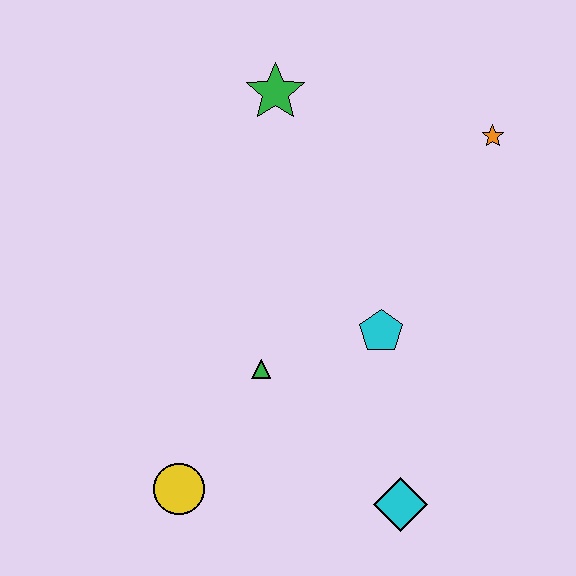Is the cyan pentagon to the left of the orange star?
Yes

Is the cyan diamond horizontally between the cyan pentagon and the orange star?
Yes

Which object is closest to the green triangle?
The cyan pentagon is closest to the green triangle.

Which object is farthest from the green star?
The cyan diamond is farthest from the green star.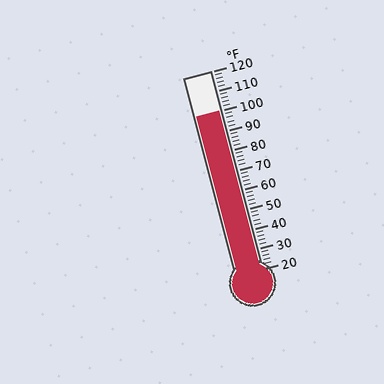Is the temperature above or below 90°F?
The temperature is above 90°F.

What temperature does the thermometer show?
The thermometer shows approximately 100°F.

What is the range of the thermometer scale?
The thermometer scale ranges from 20°F to 120°F.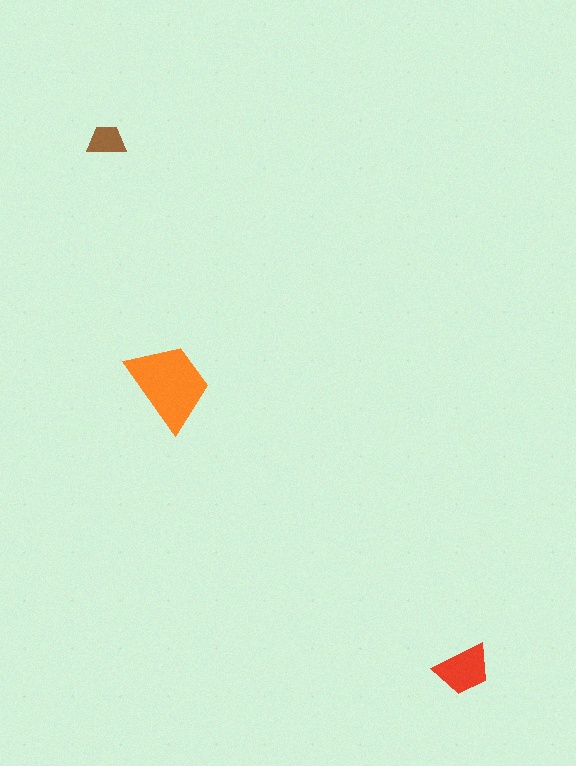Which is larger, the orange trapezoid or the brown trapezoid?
The orange one.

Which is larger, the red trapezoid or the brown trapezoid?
The red one.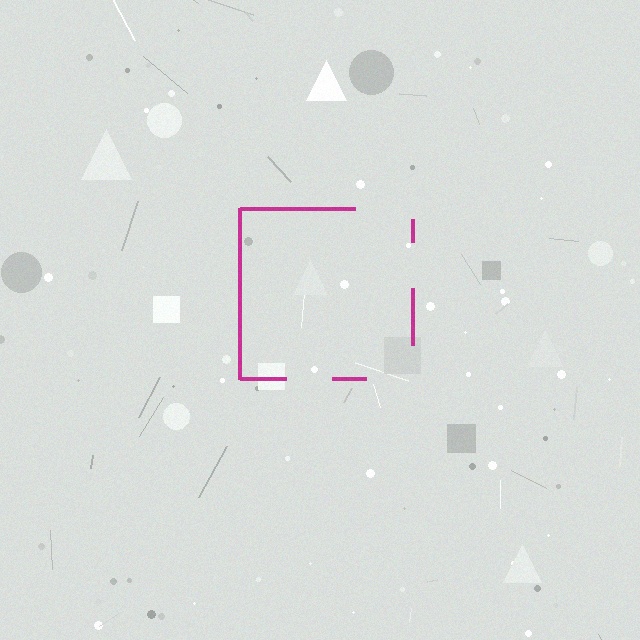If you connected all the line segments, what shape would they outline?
They would outline a square.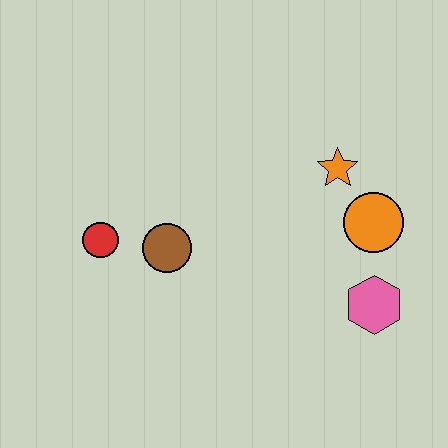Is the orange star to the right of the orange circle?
No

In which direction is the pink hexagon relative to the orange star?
The pink hexagon is below the orange star.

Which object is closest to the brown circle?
The red circle is closest to the brown circle.